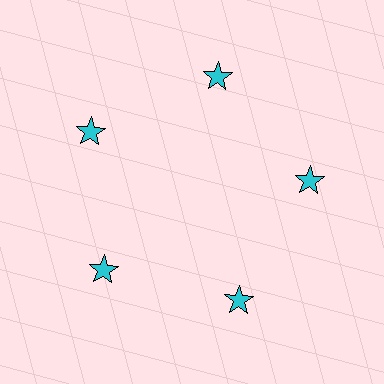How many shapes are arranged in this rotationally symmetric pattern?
There are 5 shapes, arranged in 5 groups of 1.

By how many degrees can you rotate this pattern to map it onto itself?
The pattern maps onto itself every 72 degrees of rotation.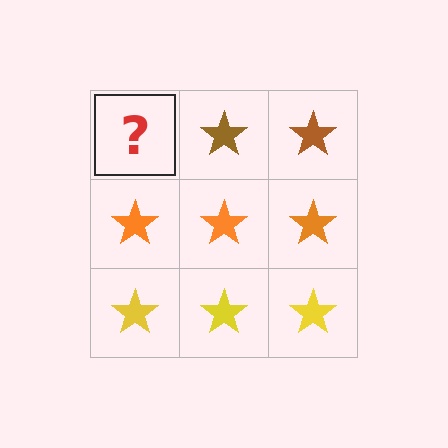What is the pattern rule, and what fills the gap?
The rule is that each row has a consistent color. The gap should be filled with a brown star.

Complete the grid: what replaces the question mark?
The question mark should be replaced with a brown star.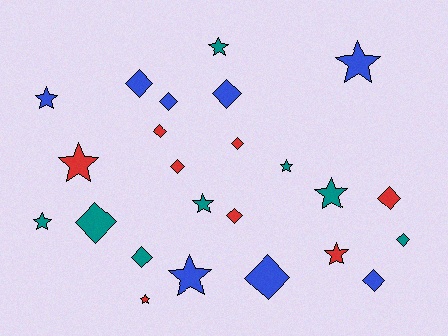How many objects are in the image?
There are 24 objects.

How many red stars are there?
There are 3 red stars.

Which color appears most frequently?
Teal, with 8 objects.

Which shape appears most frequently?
Diamond, with 13 objects.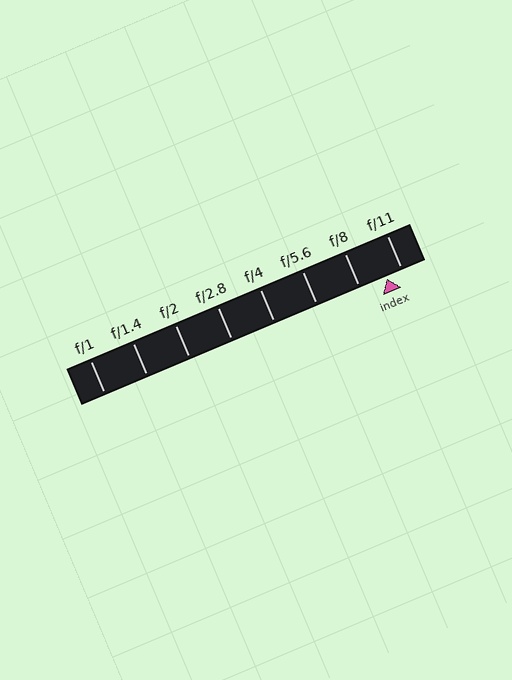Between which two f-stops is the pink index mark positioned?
The index mark is between f/8 and f/11.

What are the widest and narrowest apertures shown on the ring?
The widest aperture shown is f/1 and the narrowest is f/11.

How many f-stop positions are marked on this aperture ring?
There are 8 f-stop positions marked.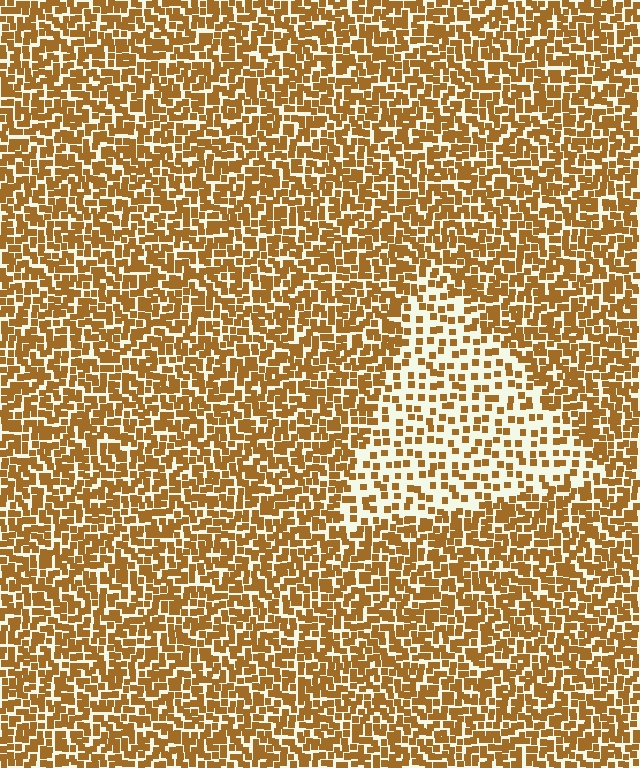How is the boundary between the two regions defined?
The boundary is defined by a change in element density (approximately 2.2x ratio). All elements are the same color, size, and shape.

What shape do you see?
I see a triangle.